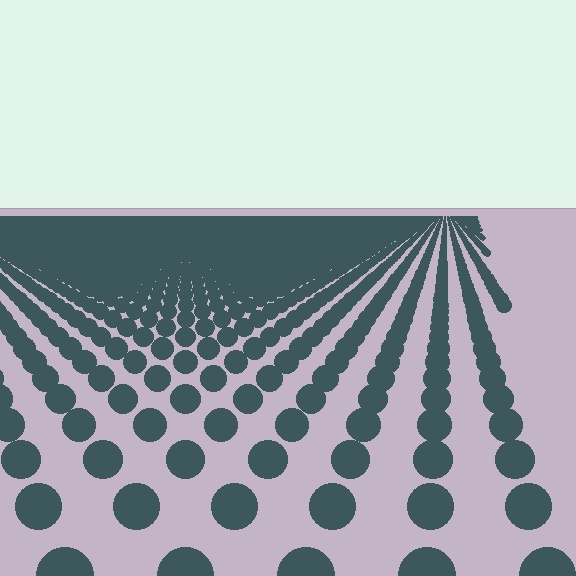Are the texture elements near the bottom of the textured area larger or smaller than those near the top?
Larger. Near the bottom, elements are closer to the viewer and appear at a bigger on-screen size.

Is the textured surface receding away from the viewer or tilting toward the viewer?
The surface is receding away from the viewer. Texture elements get smaller and denser toward the top.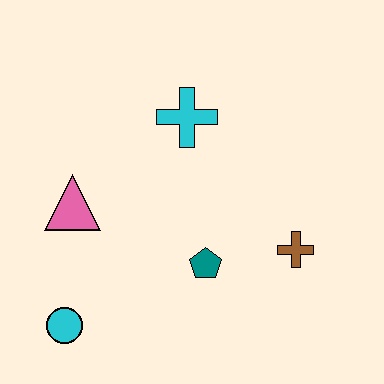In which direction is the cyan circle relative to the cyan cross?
The cyan circle is below the cyan cross.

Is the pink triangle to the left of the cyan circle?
No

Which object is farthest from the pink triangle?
The brown cross is farthest from the pink triangle.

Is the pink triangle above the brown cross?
Yes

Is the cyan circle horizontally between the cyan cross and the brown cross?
No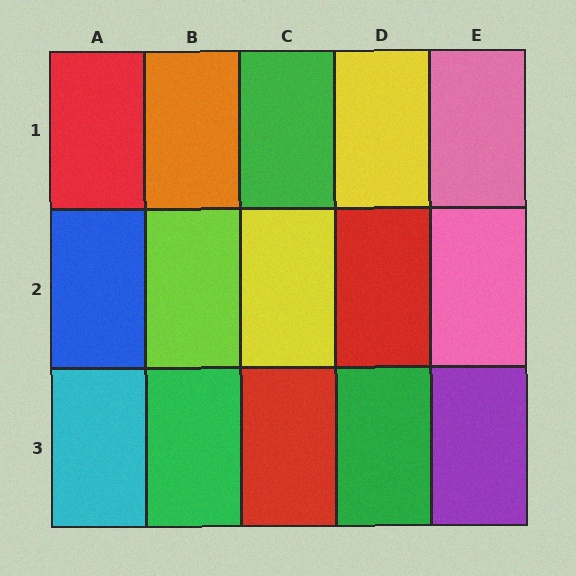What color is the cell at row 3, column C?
Red.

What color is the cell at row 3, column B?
Green.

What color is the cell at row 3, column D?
Green.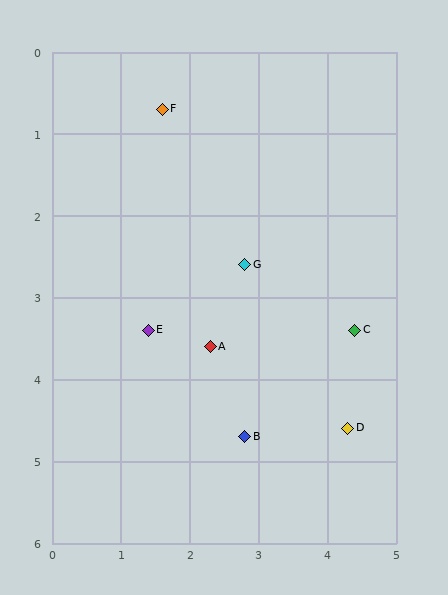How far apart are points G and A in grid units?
Points G and A are about 1.1 grid units apart.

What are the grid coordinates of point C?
Point C is at approximately (4.4, 3.4).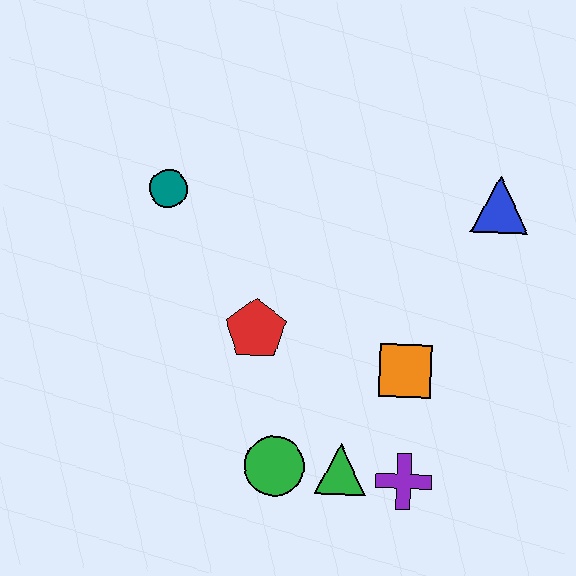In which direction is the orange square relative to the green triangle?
The orange square is above the green triangle.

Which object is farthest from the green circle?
The blue triangle is farthest from the green circle.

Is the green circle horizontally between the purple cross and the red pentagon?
Yes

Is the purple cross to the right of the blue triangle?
No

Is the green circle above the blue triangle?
No